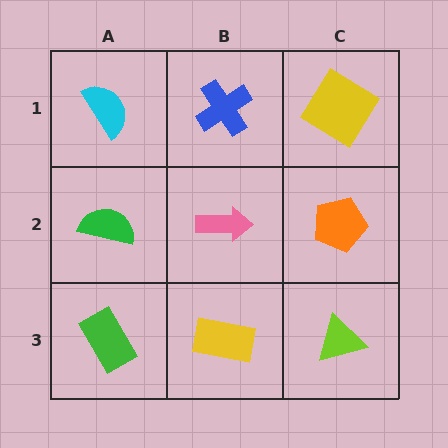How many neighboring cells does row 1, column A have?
2.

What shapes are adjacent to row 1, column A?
A green semicircle (row 2, column A), a blue cross (row 1, column B).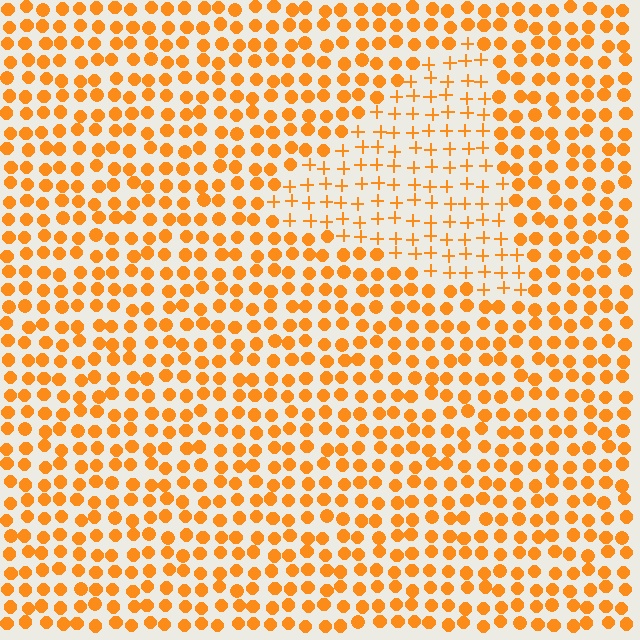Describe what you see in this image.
The image is filled with small orange elements arranged in a uniform grid. A triangle-shaped region contains plus signs, while the surrounding area contains circles. The boundary is defined purely by the change in element shape.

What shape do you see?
I see a triangle.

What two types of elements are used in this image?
The image uses plus signs inside the triangle region and circles outside it.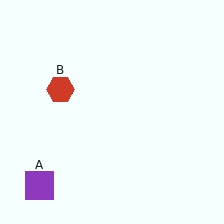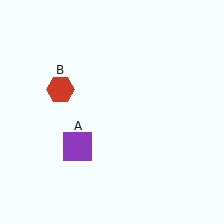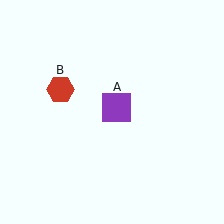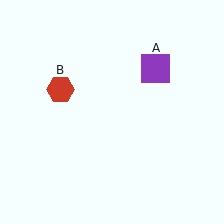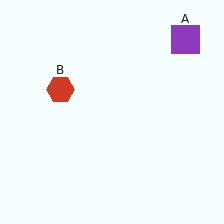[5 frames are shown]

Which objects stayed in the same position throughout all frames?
Red hexagon (object B) remained stationary.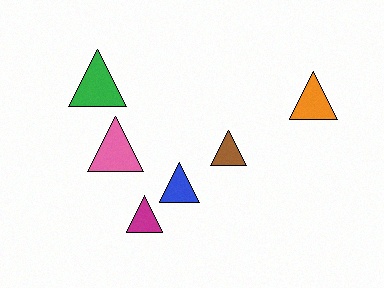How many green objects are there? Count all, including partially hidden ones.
There is 1 green object.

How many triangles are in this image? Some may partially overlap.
There are 6 triangles.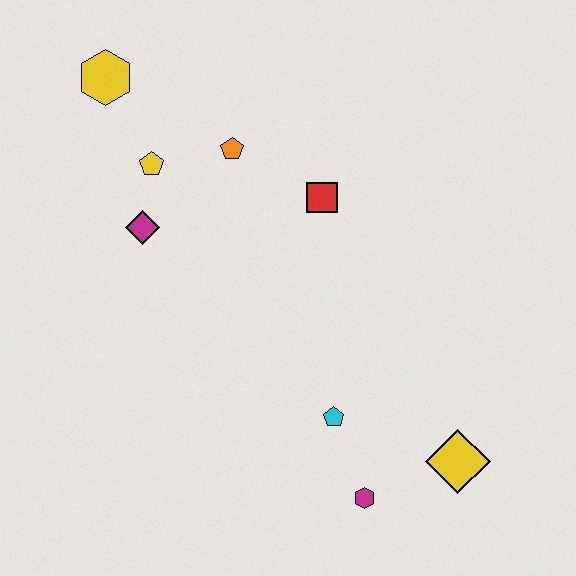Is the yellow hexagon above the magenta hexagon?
Yes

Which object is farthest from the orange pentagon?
The yellow diamond is farthest from the orange pentagon.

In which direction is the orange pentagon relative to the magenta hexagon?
The orange pentagon is above the magenta hexagon.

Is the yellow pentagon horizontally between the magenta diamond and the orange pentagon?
Yes